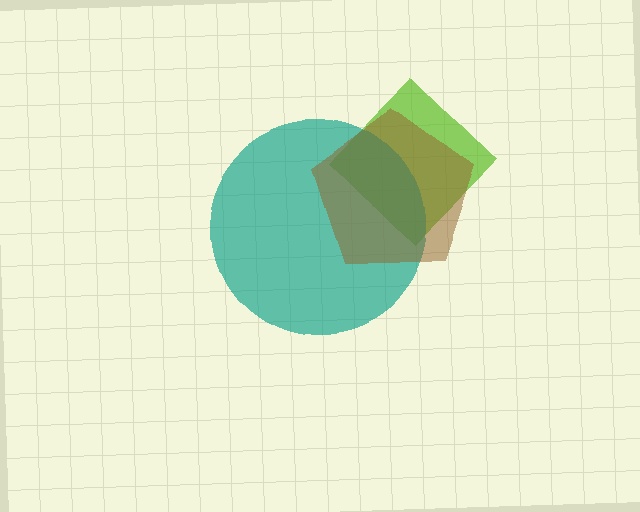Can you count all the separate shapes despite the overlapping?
Yes, there are 3 separate shapes.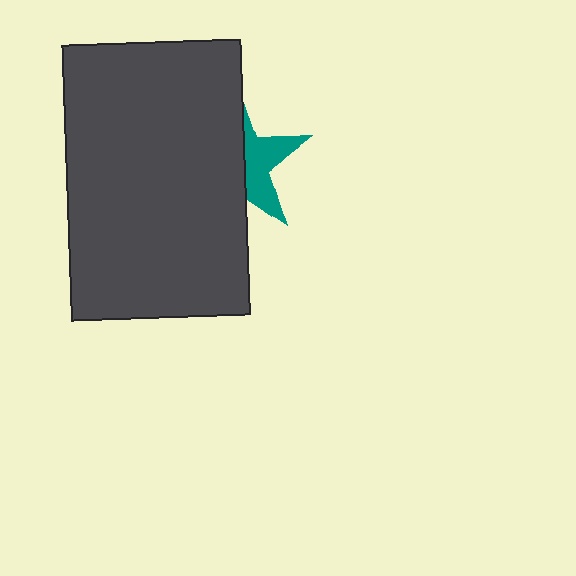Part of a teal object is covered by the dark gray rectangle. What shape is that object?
It is a star.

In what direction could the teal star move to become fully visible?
The teal star could move right. That would shift it out from behind the dark gray rectangle entirely.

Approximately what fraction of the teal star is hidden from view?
Roughly 60% of the teal star is hidden behind the dark gray rectangle.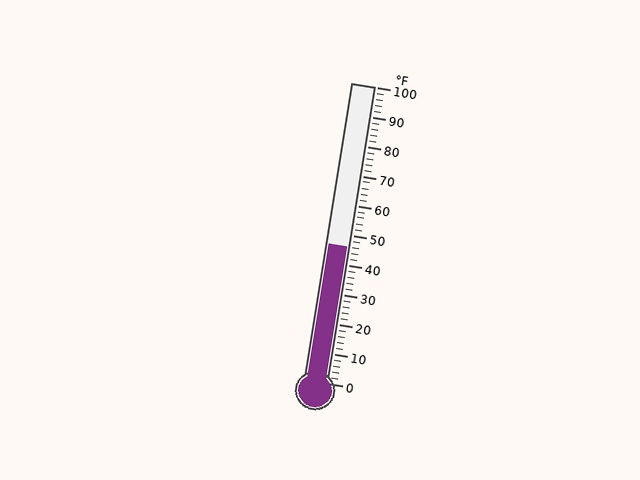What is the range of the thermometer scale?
The thermometer scale ranges from 0°F to 100°F.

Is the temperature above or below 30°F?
The temperature is above 30°F.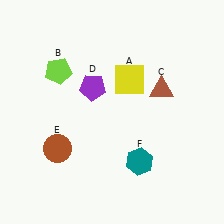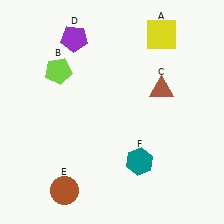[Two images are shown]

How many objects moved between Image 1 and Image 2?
3 objects moved between the two images.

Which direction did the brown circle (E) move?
The brown circle (E) moved down.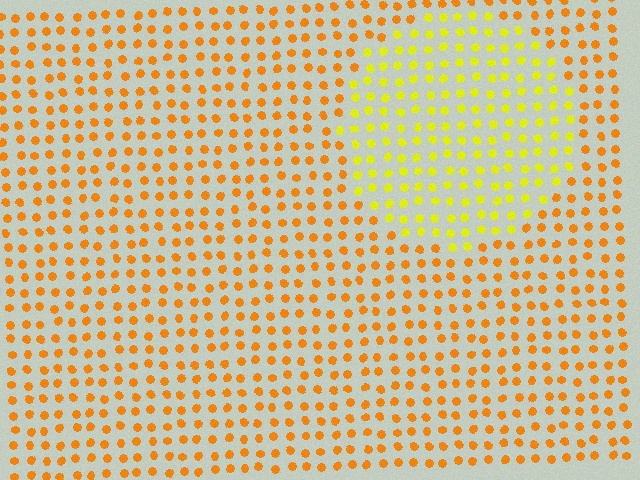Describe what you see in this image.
The image is filled with small orange elements in a uniform arrangement. A circle-shaped region is visible where the elements are tinted to a slightly different hue, forming a subtle color boundary.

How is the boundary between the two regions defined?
The boundary is defined purely by a slight shift in hue (about 33 degrees). Spacing, size, and orientation are identical on both sides.